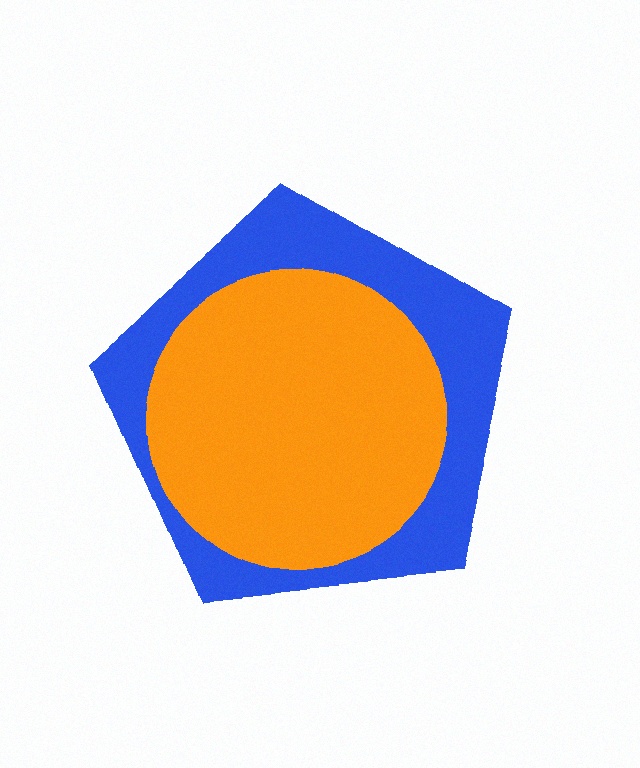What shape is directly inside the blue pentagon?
The orange circle.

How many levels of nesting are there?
2.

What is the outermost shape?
The blue pentagon.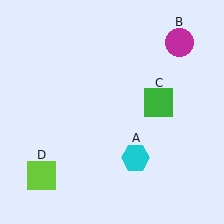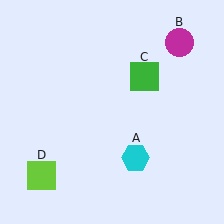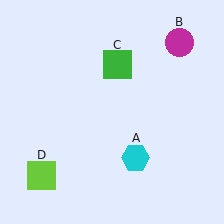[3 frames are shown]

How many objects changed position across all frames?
1 object changed position: green square (object C).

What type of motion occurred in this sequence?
The green square (object C) rotated counterclockwise around the center of the scene.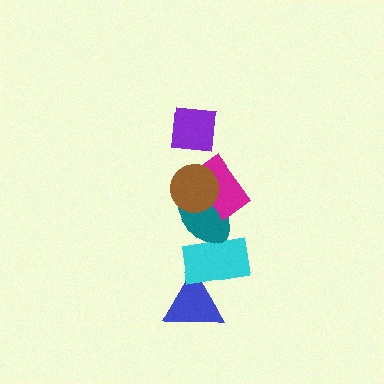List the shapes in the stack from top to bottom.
From top to bottom: the purple square, the brown circle, the magenta rectangle, the teal ellipse, the cyan rectangle, the blue triangle.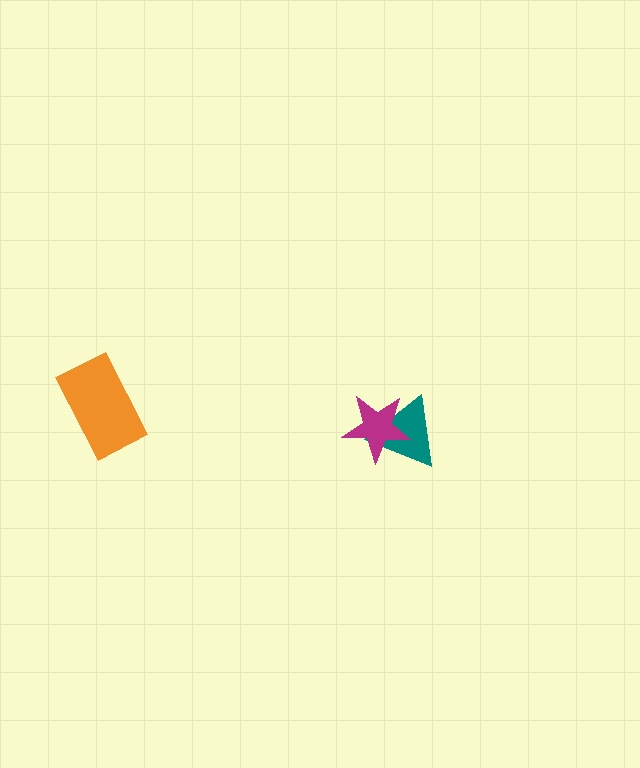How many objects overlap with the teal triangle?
1 object overlaps with the teal triangle.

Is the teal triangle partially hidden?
Yes, it is partially covered by another shape.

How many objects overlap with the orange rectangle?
0 objects overlap with the orange rectangle.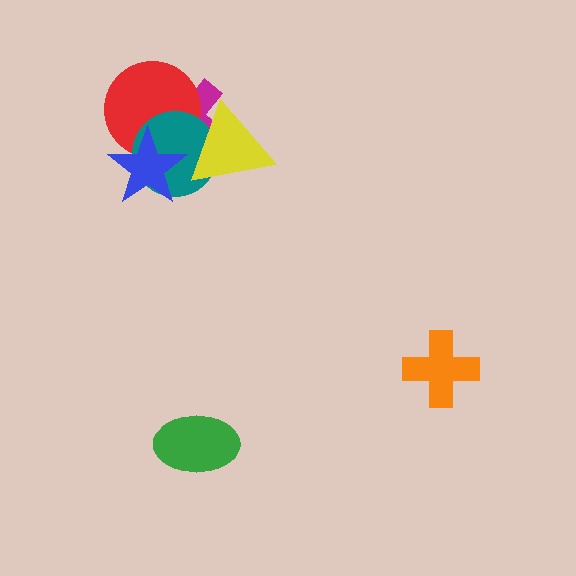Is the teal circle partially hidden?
Yes, it is partially covered by another shape.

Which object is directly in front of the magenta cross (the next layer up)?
The red circle is directly in front of the magenta cross.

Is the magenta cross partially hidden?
Yes, it is partially covered by another shape.